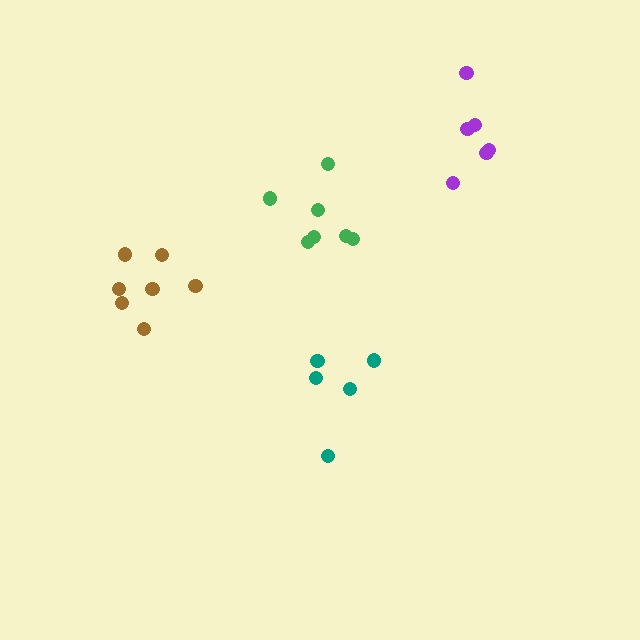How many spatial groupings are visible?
There are 4 spatial groupings.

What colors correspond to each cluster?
The clusters are colored: purple, teal, brown, green.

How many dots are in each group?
Group 1: 6 dots, Group 2: 5 dots, Group 3: 7 dots, Group 4: 7 dots (25 total).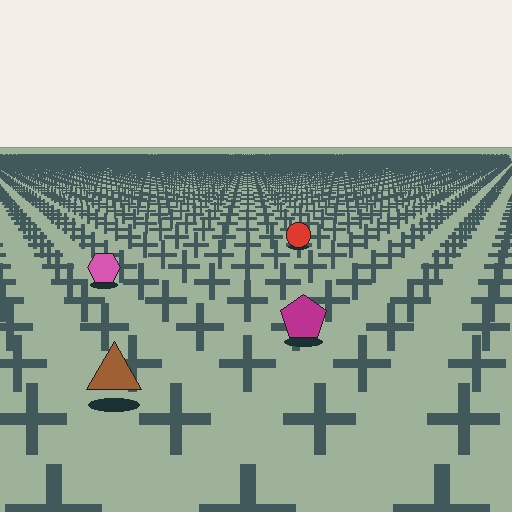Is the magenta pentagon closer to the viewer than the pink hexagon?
Yes. The magenta pentagon is closer — you can tell from the texture gradient: the ground texture is coarser near it.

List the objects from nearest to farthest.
From nearest to farthest: the brown triangle, the magenta pentagon, the pink hexagon, the red circle.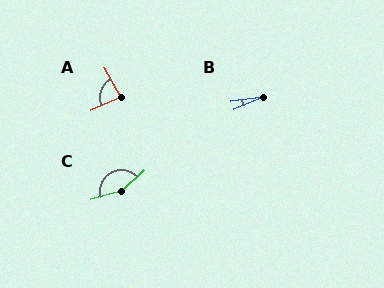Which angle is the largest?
C, at approximately 154 degrees.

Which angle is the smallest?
B, at approximately 16 degrees.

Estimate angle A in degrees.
Approximately 84 degrees.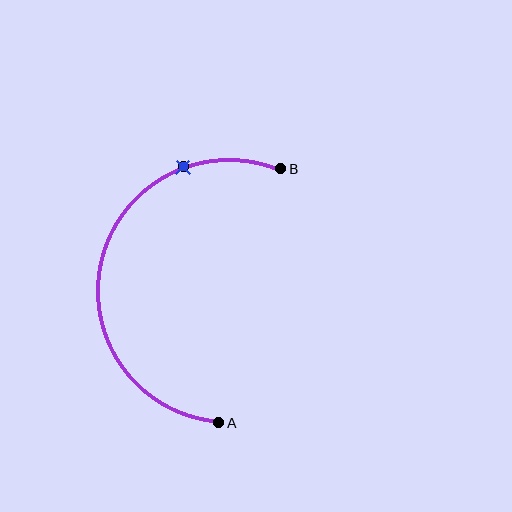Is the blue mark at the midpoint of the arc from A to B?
No. The blue mark lies on the arc but is closer to endpoint B. The arc midpoint would be at the point on the curve equidistant along the arc from both A and B.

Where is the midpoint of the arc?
The arc midpoint is the point on the curve farthest from the straight line joining A and B. It sits to the left of that line.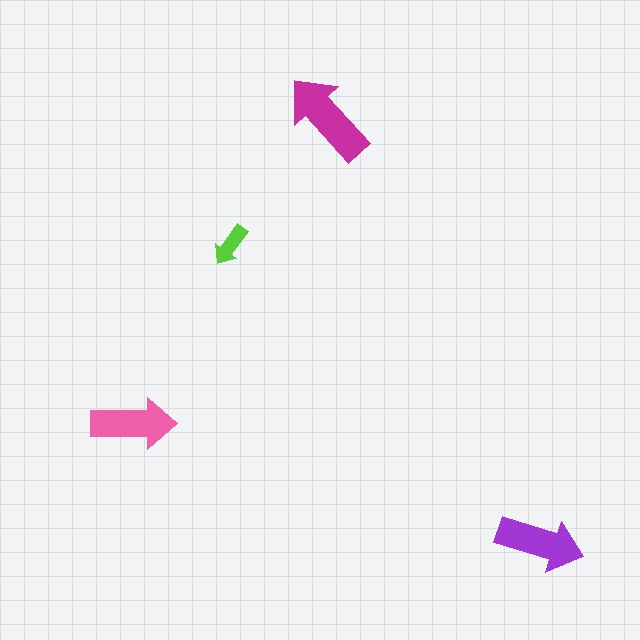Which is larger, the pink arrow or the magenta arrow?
The magenta one.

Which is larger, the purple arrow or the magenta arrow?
The magenta one.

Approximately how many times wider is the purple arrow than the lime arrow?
About 2 times wider.